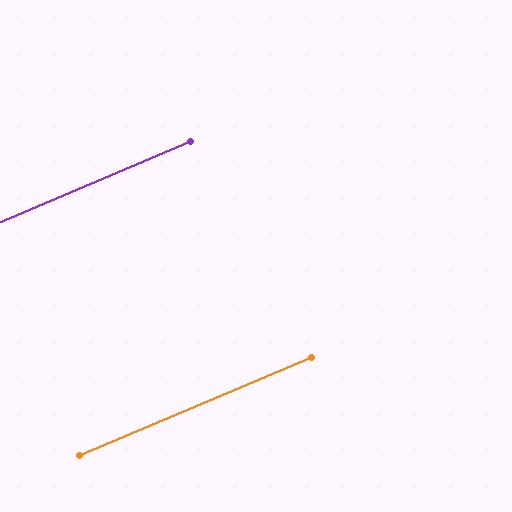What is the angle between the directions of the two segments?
Approximately 0 degrees.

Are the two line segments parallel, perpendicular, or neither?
Parallel — their directions differ by only 0.1°.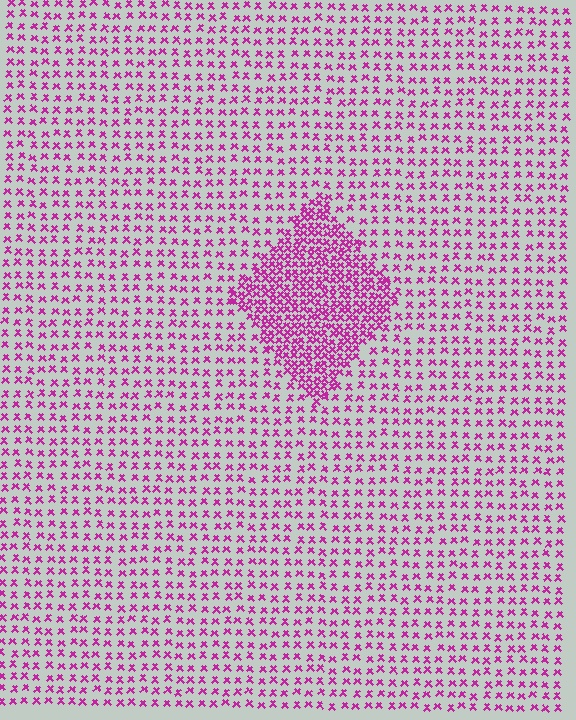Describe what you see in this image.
The image contains small magenta elements arranged at two different densities. A diamond-shaped region is visible where the elements are more densely packed than the surrounding area.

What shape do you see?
I see a diamond.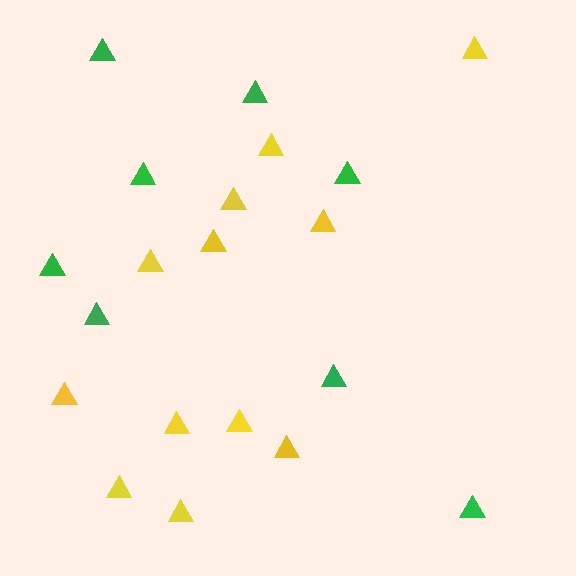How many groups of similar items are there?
There are 2 groups: one group of yellow triangles (12) and one group of green triangles (8).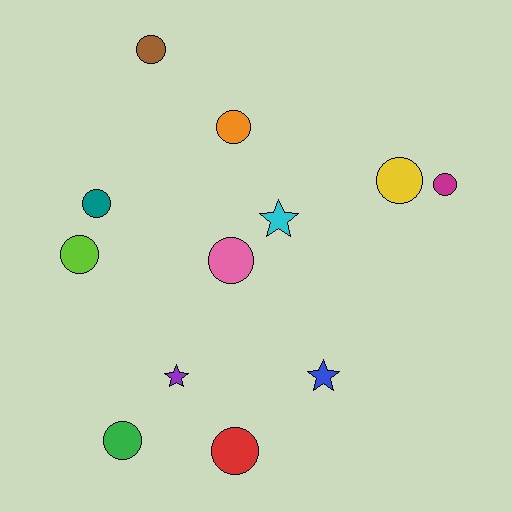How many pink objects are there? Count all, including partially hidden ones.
There is 1 pink object.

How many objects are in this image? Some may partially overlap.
There are 12 objects.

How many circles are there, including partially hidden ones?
There are 9 circles.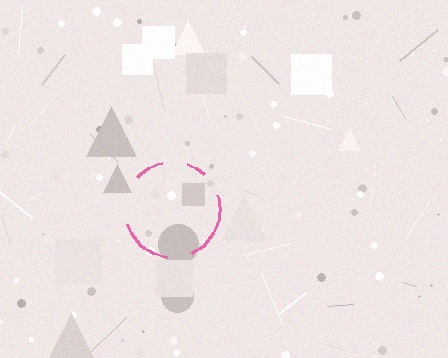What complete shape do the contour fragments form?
The contour fragments form a circle.